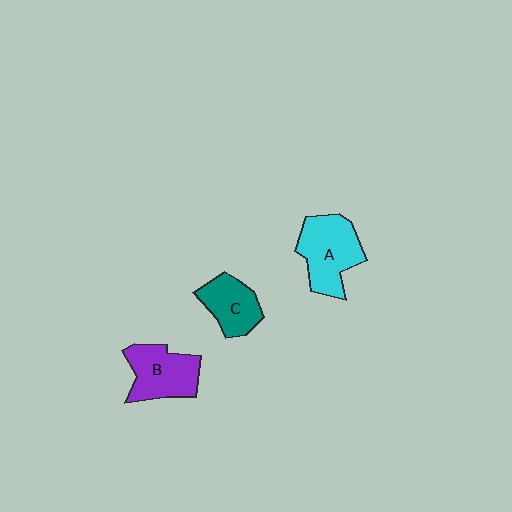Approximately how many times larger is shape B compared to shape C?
Approximately 1.3 times.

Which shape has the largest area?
Shape A (cyan).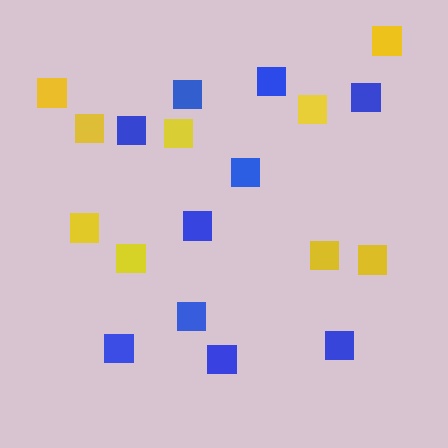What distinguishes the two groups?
There are 2 groups: one group of yellow squares (9) and one group of blue squares (10).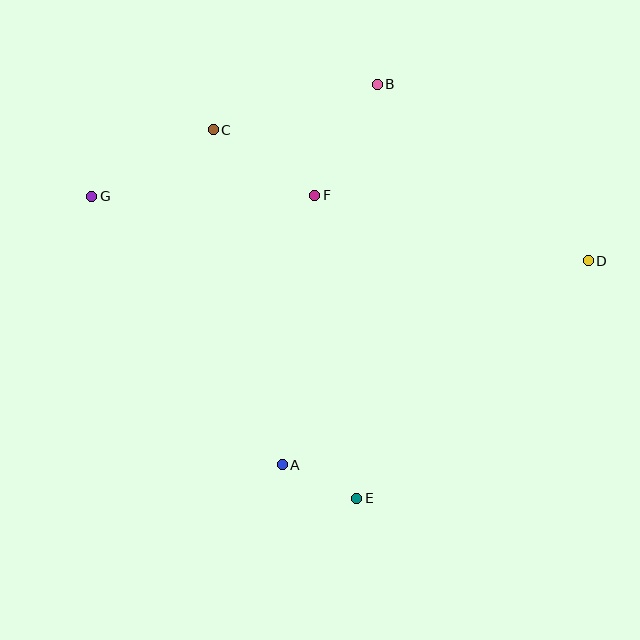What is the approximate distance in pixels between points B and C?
The distance between B and C is approximately 170 pixels.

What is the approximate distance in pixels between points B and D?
The distance between B and D is approximately 275 pixels.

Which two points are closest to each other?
Points A and E are closest to each other.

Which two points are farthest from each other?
Points D and G are farthest from each other.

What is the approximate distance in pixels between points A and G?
The distance between A and G is approximately 330 pixels.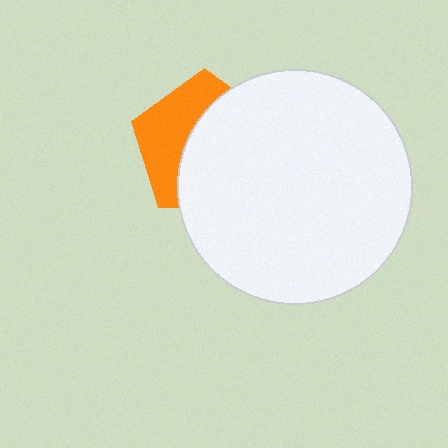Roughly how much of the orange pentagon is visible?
A small part of it is visible (roughly 40%).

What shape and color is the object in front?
The object in front is a white circle.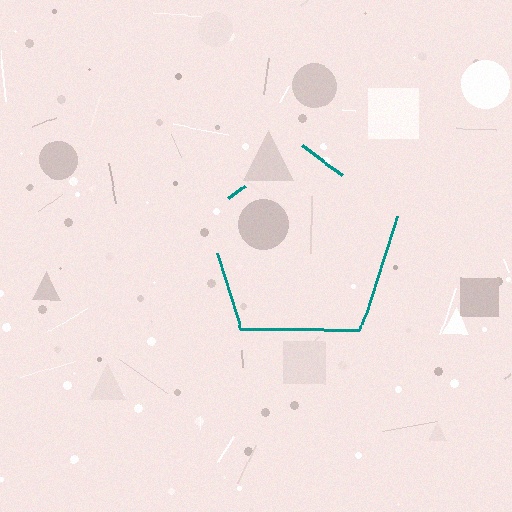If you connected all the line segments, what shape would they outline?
They would outline a pentagon.